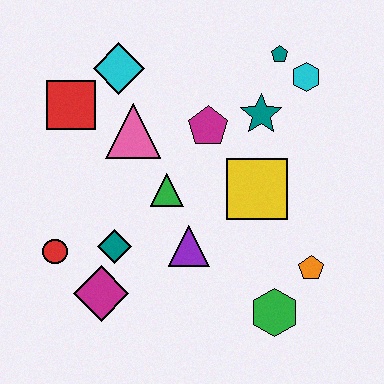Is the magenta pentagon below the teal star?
Yes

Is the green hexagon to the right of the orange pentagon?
No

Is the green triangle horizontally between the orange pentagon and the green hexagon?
No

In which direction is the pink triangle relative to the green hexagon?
The pink triangle is above the green hexagon.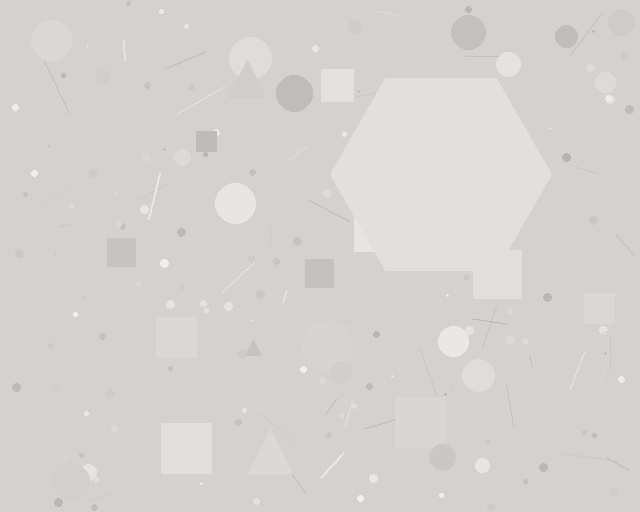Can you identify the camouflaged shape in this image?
The camouflaged shape is a hexagon.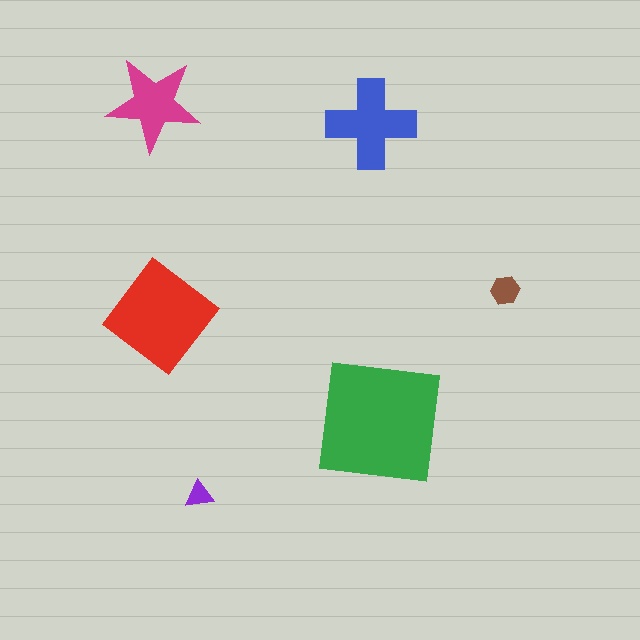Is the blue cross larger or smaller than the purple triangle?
Larger.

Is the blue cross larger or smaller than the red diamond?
Smaller.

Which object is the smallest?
The purple triangle.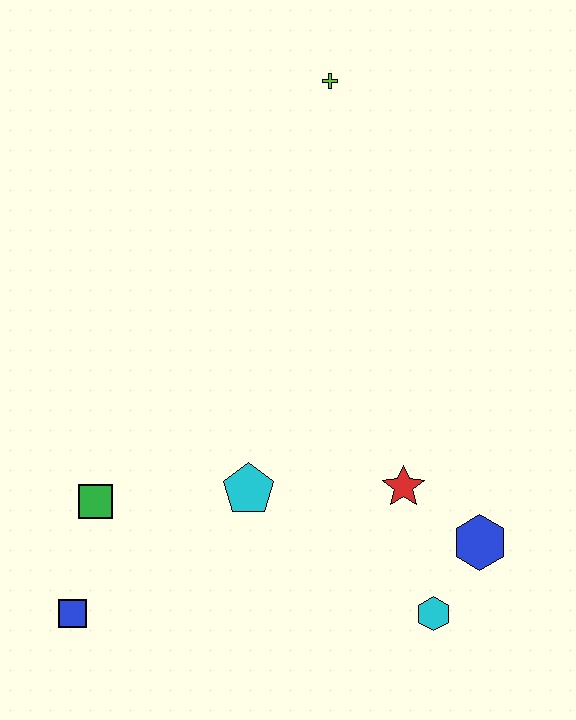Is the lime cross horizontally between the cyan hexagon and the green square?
Yes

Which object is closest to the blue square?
The green square is closest to the blue square.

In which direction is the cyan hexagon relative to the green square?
The cyan hexagon is to the right of the green square.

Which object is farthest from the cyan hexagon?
The lime cross is farthest from the cyan hexagon.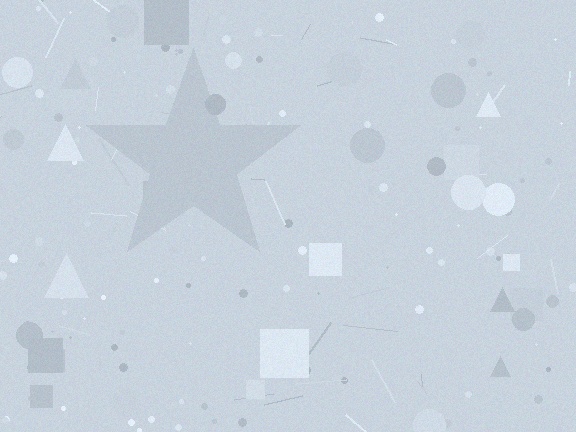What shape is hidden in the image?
A star is hidden in the image.